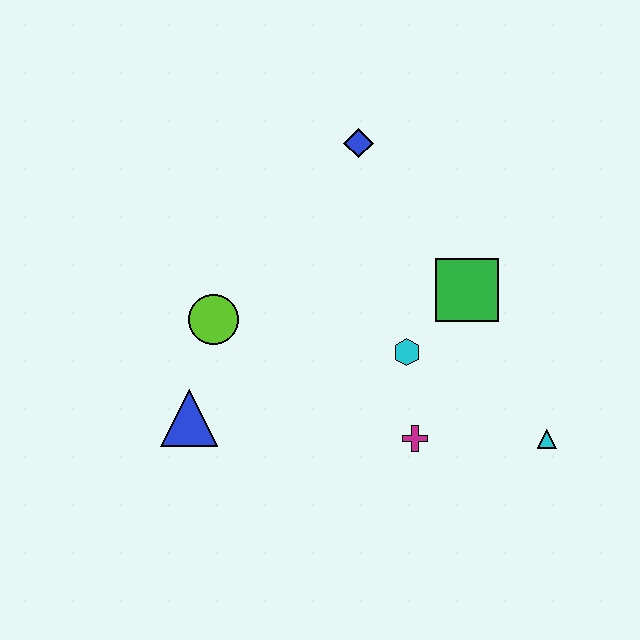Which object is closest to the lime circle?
The blue triangle is closest to the lime circle.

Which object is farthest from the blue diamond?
The cyan triangle is farthest from the blue diamond.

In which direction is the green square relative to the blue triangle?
The green square is to the right of the blue triangle.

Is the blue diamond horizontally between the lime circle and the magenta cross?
Yes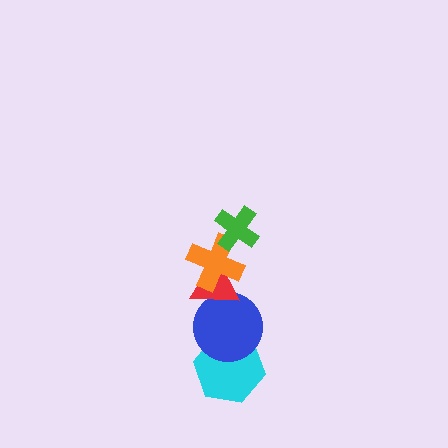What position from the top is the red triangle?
The red triangle is 3rd from the top.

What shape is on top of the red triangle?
The orange cross is on top of the red triangle.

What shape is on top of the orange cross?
The green cross is on top of the orange cross.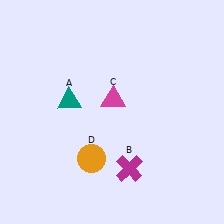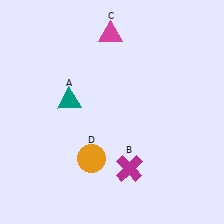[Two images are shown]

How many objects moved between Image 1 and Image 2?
1 object moved between the two images.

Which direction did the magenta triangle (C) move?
The magenta triangle (C) moved up.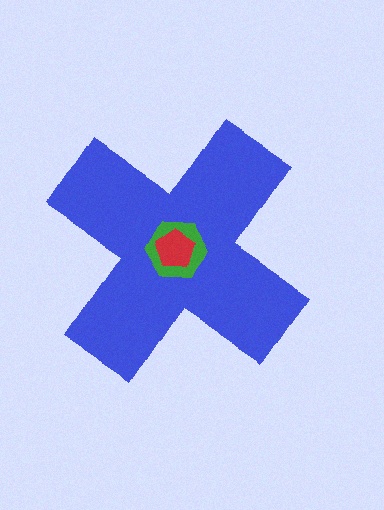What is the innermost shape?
The red pentagon.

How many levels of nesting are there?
3.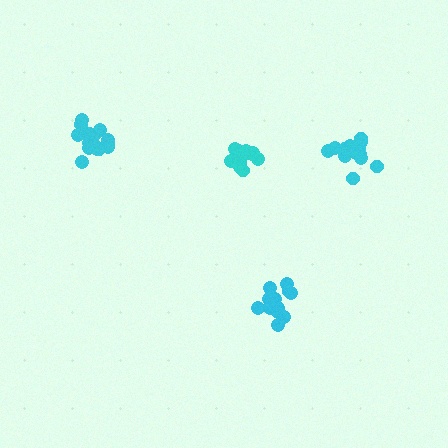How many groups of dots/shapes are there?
There are 4 groups.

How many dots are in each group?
Group 1: 12 dots, Group 2: 15 dots, Group 3: 17 dots, Group 4: 13 dots (57 total).